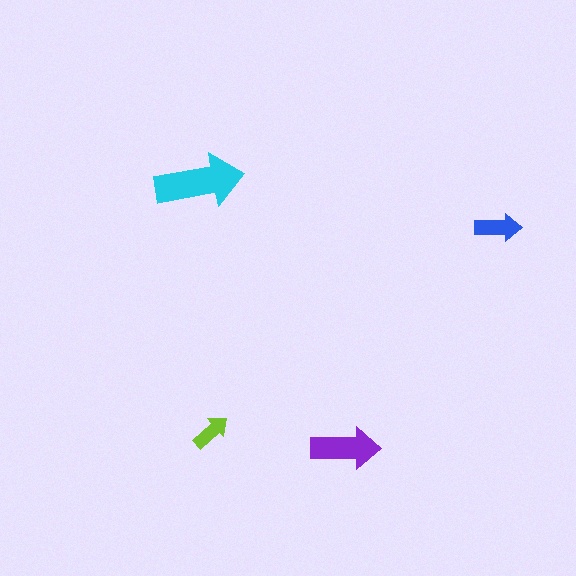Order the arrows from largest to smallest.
the cyan one, the purple one, the blue one, the lime one.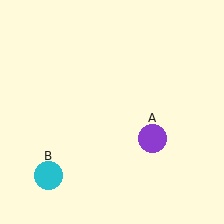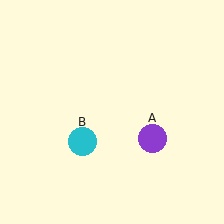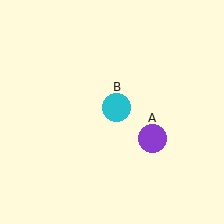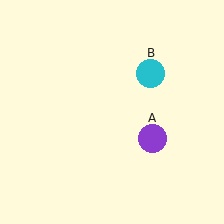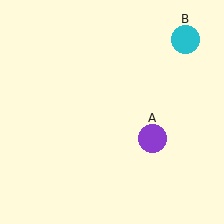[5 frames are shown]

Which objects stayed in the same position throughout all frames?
Purple circle (object A) remained stationary.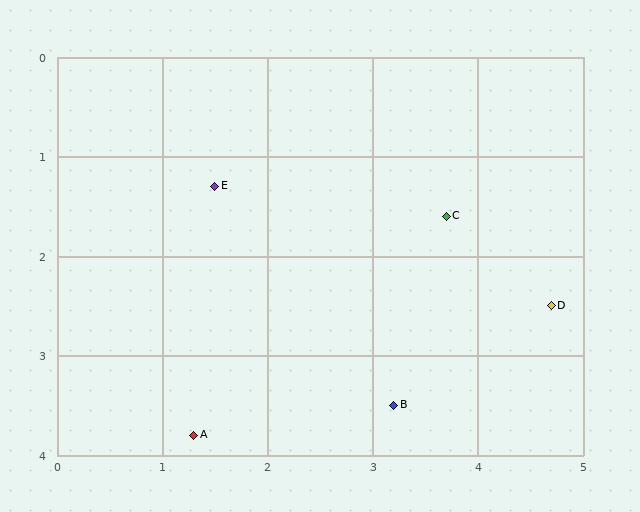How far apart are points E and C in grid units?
Points E and C are about 2.2 grid units apart.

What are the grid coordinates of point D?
Point D is at approximately (4.7, 2.5).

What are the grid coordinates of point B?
Point B is at approximately (3.2, 3.5).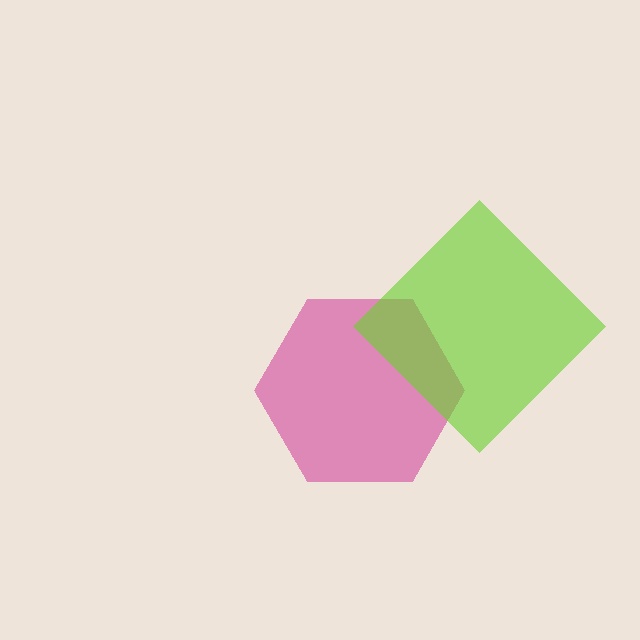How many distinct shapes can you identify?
There are 2 distinct shapes: a magenta hexagon, a lime diamond.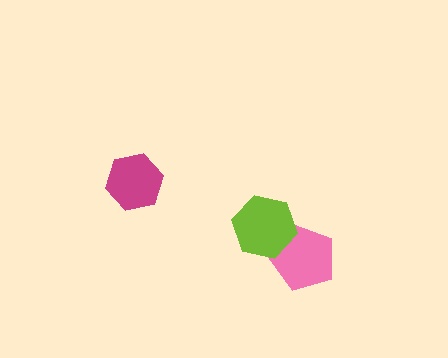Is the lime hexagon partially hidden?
No, no other shape covers it.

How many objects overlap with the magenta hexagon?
0 objects overlap with the magenta hexagon.